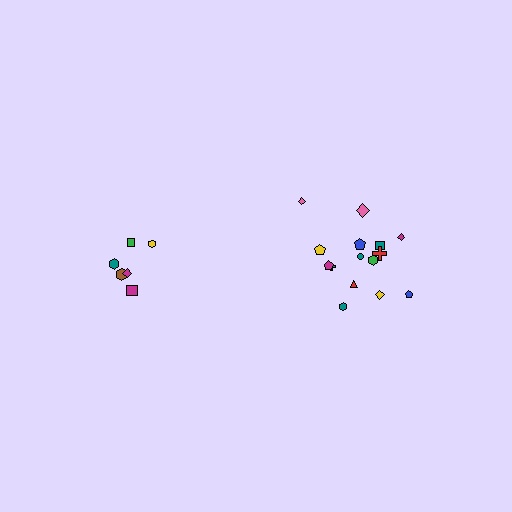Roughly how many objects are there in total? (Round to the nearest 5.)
Roughly 20 objects in total.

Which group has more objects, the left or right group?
The right group.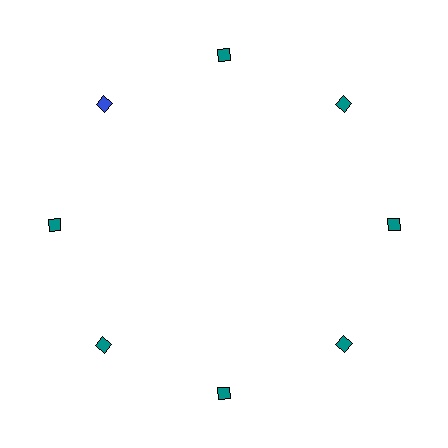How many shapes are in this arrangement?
There are 8 shapes arranged in a ring pattern.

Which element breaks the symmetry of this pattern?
The blue diamond at roughly the 10 o'clock position breaks the symmetry. All other shapes are teal diamonds.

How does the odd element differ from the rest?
It has a different color: blue instead of teal.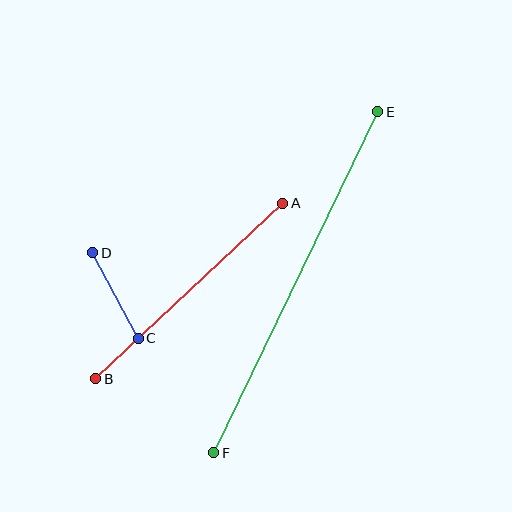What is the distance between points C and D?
The distance is approximately 97 pixels.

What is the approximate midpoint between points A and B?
The midpoint is at approximately (189, 291) pixels.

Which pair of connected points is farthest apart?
Points E and F are farthest apart.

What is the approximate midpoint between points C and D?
The midpoint is at approximately (116, 295) pixels.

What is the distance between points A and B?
The distance is approximately 257 pixels.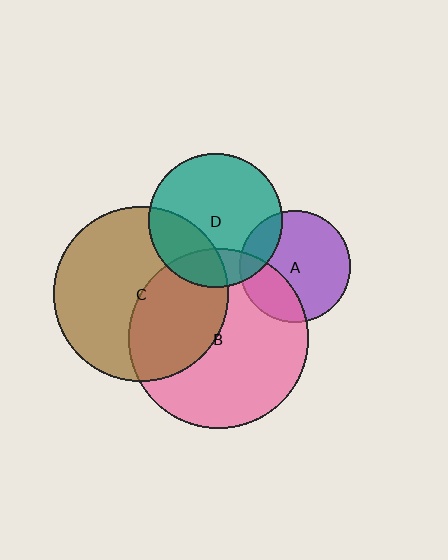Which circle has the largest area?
Circle B (pink).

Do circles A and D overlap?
Yes.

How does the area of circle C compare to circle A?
Approximately 2.5 times.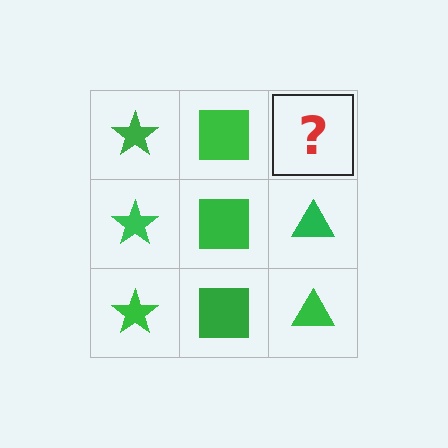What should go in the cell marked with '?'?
The missing cell should contain a green triangle.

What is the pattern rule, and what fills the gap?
The rule is that each column has a consistent shape. The gap should be filled with a green triangle.